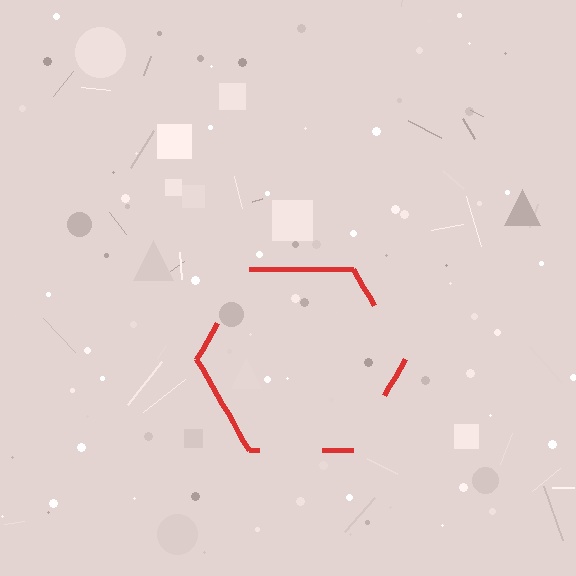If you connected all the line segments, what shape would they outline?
They would outline a hexagon.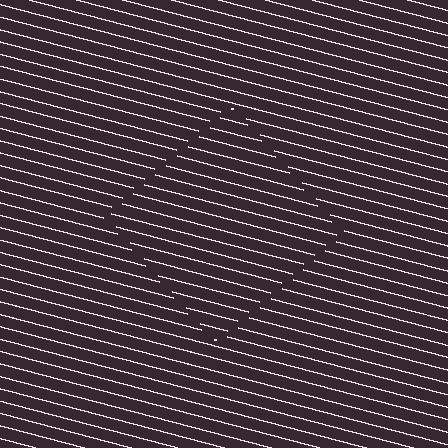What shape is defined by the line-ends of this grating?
An illusory square. The interior of the shape contains the same grating, shifted by half a period — the contour is defined by the phase discontinuity where line-ends from the inner and outer gratings abut.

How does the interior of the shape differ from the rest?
The interior of the shape contains the same grating, shifted by half a period — the contour is defined by the phase discontinuity where line-ends from the inner and outer gratings abut.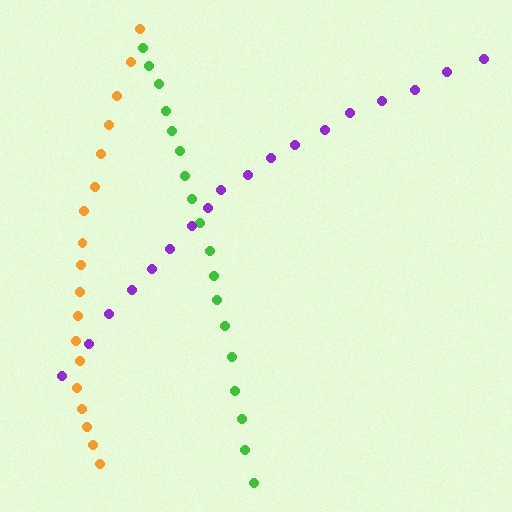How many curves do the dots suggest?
There are 3 distinct paths.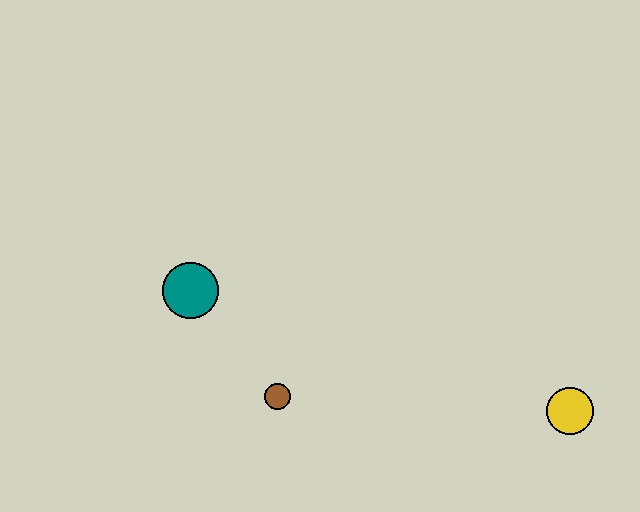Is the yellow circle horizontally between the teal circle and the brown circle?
No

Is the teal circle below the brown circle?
No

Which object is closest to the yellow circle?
The brown circle is closest to the yellow circle.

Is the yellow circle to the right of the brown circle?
Yes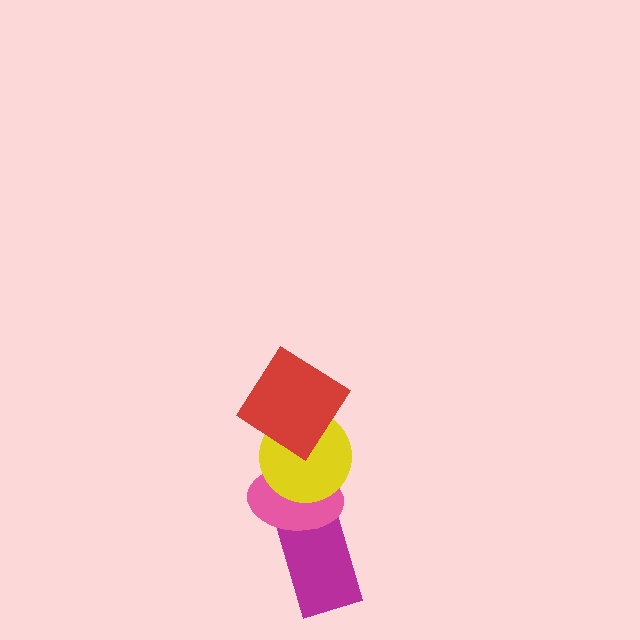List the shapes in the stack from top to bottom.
From top to bottom: the red diamond, the yellow circle, the pink ellipse, the magenta rectangle.